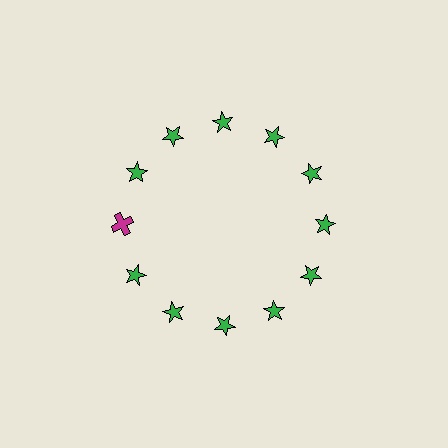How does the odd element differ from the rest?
It differs in both color (magenta instead of green) and shape (cross instead of star).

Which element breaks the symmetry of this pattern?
The magenta cross at roughly the 9 o'clock position breaks the symmetry. All other shapes are green stars.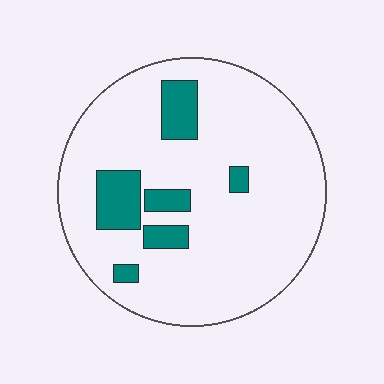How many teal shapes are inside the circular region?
6.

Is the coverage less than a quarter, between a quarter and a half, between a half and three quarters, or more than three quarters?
Less than a quarter.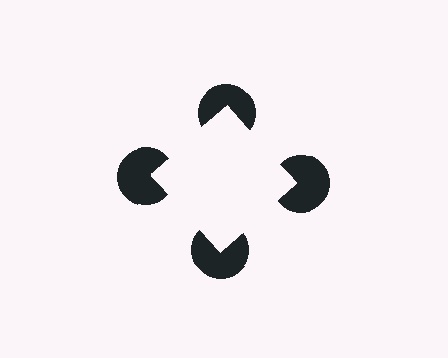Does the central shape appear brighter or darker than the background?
It typically appears slightly brighter than the background, even though no actual brightness change is drawn.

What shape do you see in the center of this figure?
An illusory square — its edges are inferred from the aligned wedge cuts in the pac-man discs, not physically drawn.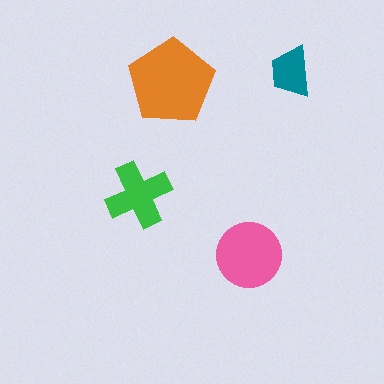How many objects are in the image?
There are 4 objects in the image.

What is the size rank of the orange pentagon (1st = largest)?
1st.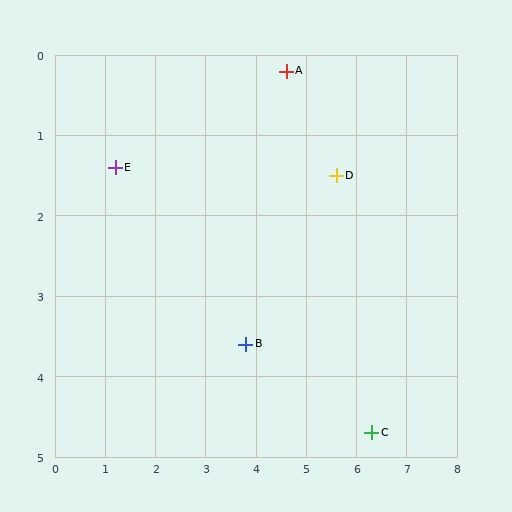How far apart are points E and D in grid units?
Points E and D are about 4.4 grid units apart.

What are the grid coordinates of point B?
Point B is at approximately (3.8, 3.6).